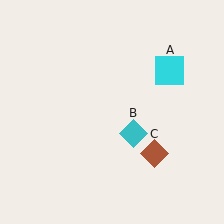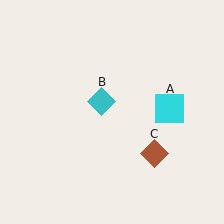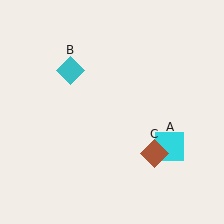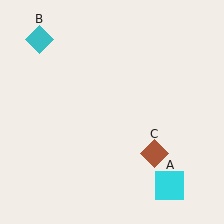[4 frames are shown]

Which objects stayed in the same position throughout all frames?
Brown diamond (object C) remained stationary.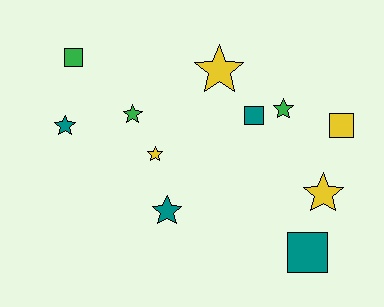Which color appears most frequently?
Yellow, with 4 objects.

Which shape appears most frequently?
Star, with 7 objects.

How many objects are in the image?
There are 11 objects.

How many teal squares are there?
There are 2 teal squares.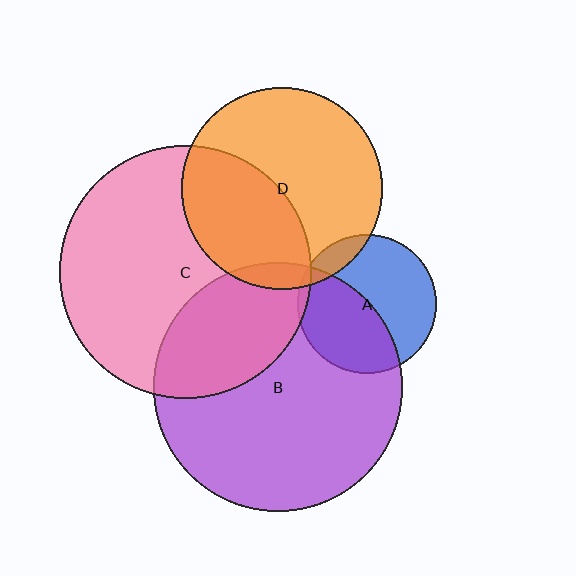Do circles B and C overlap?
Yes.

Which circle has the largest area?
Circle C (pink).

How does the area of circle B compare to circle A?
Approximately 3.2 times.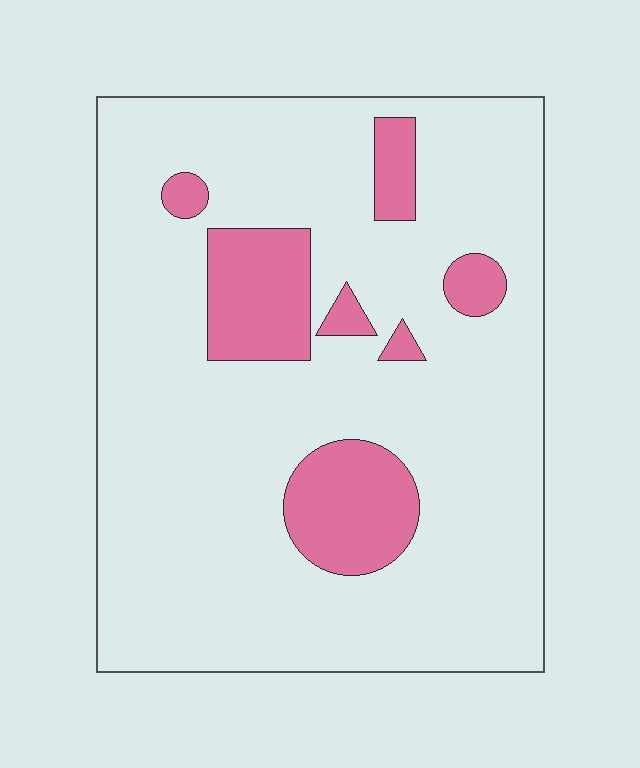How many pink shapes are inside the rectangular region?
7.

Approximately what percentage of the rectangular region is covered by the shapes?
Approximately 15%.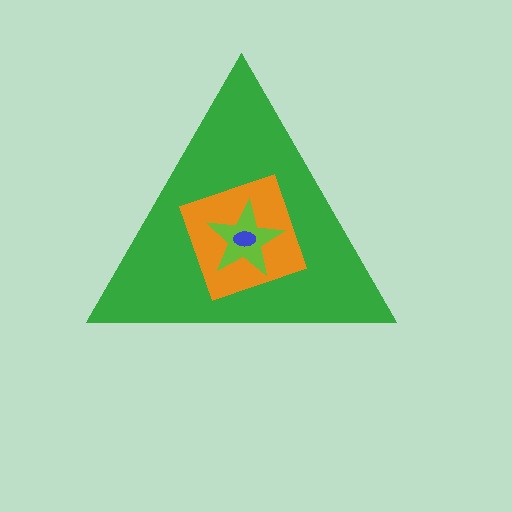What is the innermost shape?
The blue ellipse.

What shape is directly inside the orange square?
The lime star.